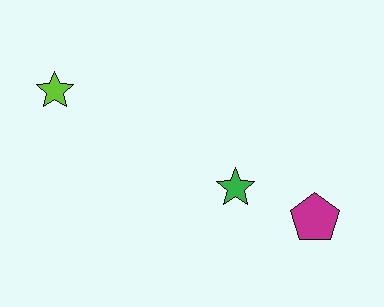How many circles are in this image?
There are no circles.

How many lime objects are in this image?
There is 1 lime object.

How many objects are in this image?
There are 3 objects.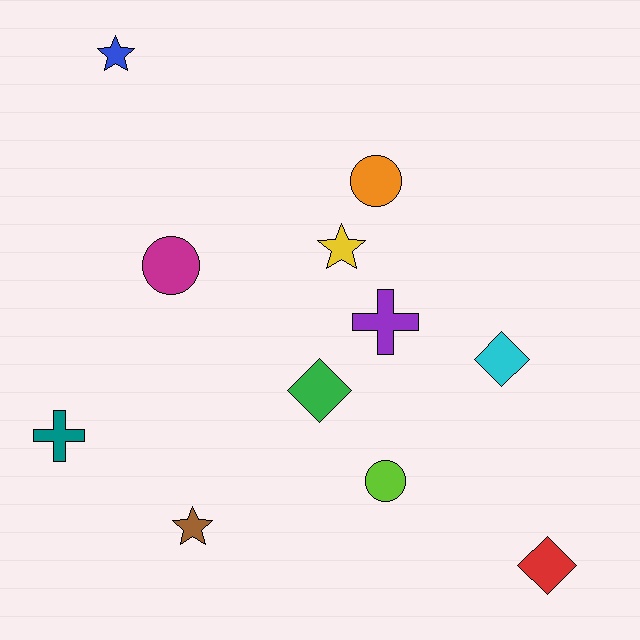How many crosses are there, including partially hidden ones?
There are 2 crosses.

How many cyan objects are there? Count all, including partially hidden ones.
There is 1 cyan object.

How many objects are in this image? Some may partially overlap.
There are 11 objects.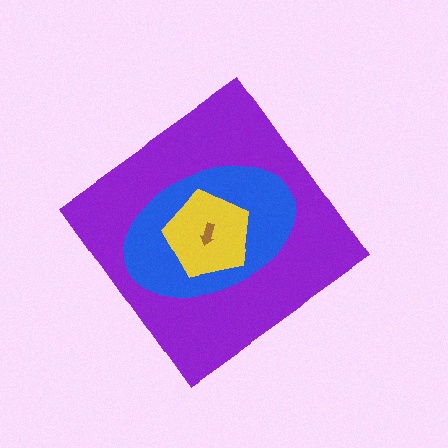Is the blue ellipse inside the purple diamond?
Yes.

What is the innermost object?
The brown arrow.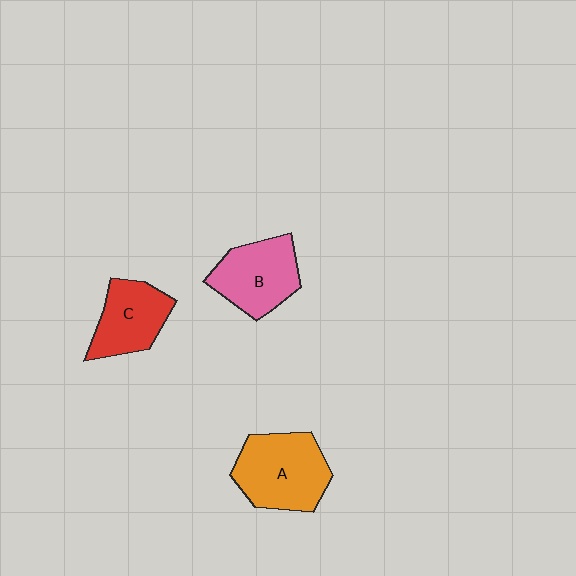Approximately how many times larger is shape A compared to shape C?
Approximately 1.3 times.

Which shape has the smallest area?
Shape C (red).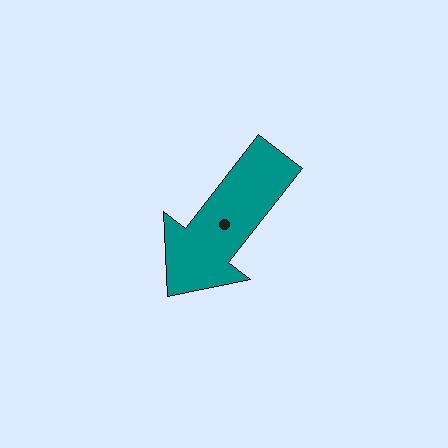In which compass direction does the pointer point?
Southwest.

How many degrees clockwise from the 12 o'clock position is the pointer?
Approximately 218 degrees.